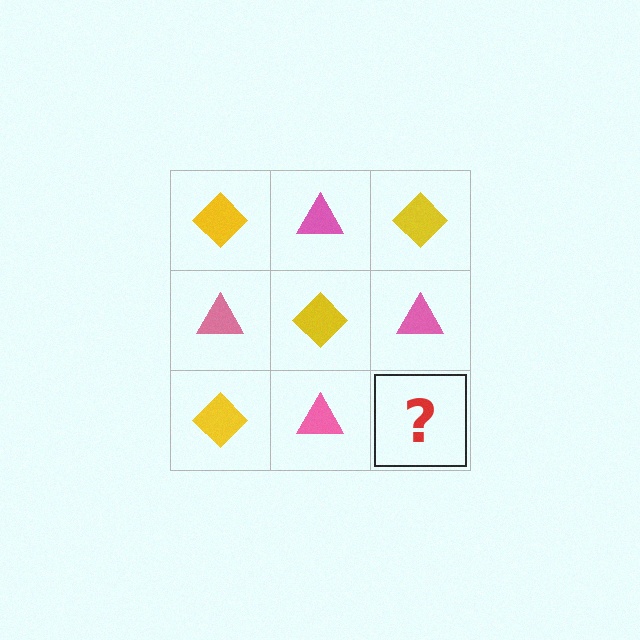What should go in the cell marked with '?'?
The missing cell should contain a yellow diamond.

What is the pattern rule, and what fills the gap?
The rule is that it alternates yellow diamond and pink triangle in a checkerboard pattern. The gap should be filled with a yellow diamond.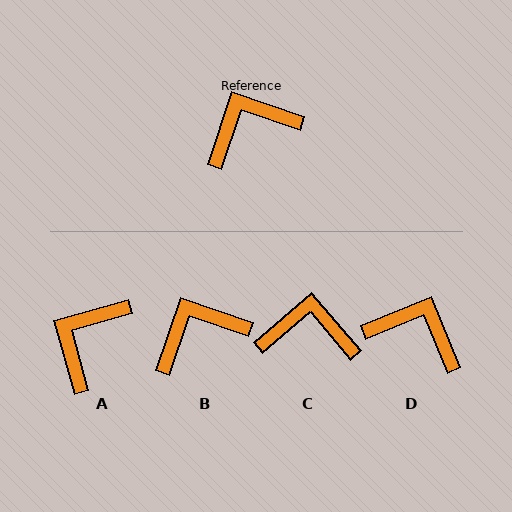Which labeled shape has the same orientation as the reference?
B.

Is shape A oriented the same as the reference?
No, it is off by about 34 degrees.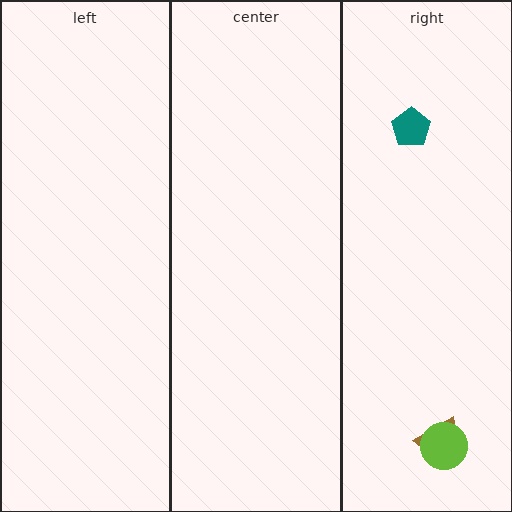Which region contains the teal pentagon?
The right region.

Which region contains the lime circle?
The right region.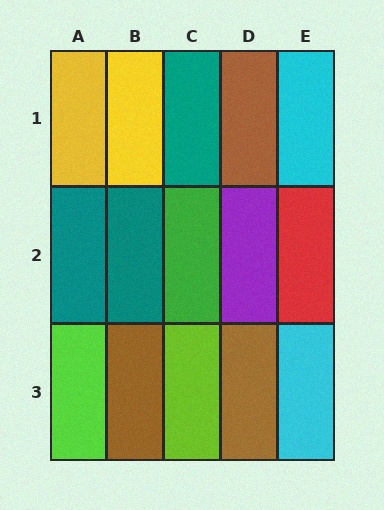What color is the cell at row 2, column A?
Teal.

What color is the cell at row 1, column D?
Brown.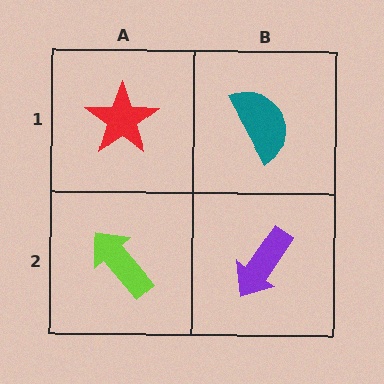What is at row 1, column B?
A teal semicircle.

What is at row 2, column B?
A purple arrow.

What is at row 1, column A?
A red star.